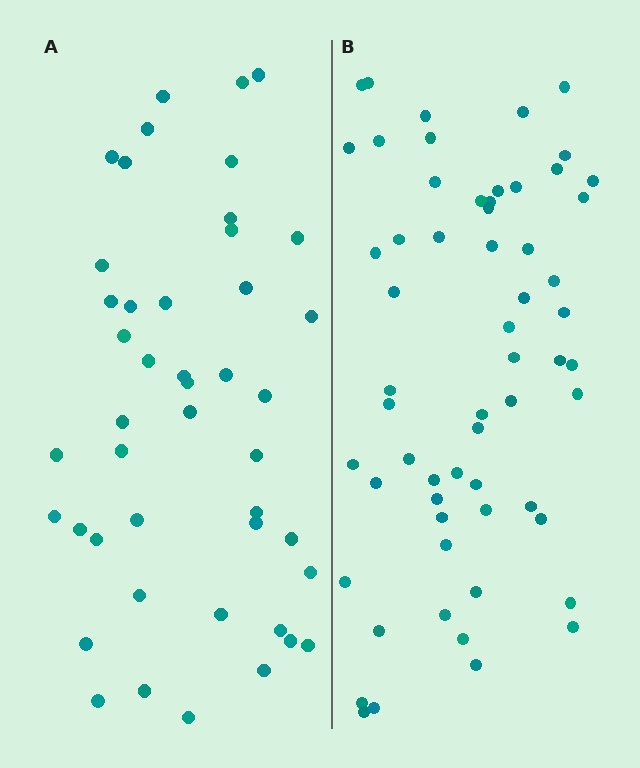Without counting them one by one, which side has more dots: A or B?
Region B (the right region) has more dots.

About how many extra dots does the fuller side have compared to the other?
Region B has approximately 15 more dots than region A.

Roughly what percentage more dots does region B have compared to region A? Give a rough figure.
About 35% more.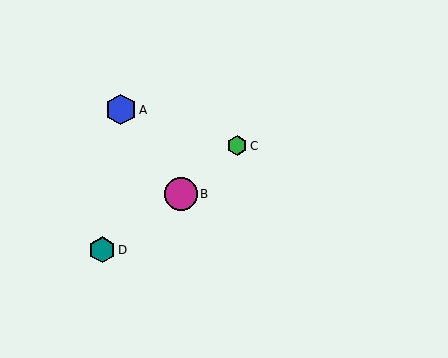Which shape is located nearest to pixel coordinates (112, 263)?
The teal hexagon (labeled D) at (102, 250) is nearest to that location.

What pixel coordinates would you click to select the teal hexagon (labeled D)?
Click at (102, 250) to select the teal hexagon D.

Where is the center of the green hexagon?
The center of the green hexagon is at (237, 146).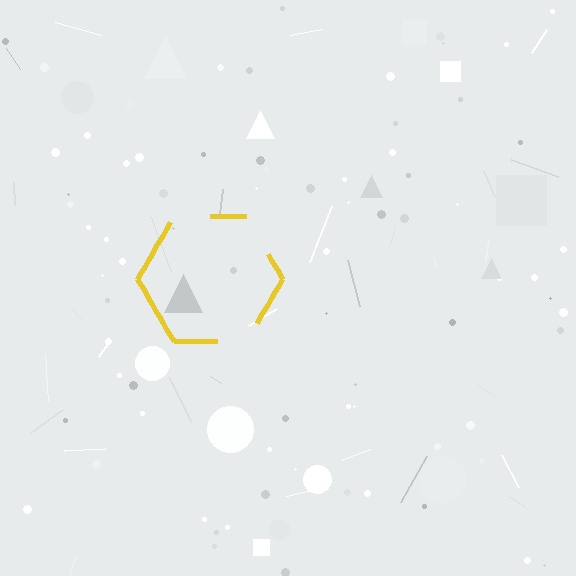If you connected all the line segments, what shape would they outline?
They would outline a hexagon.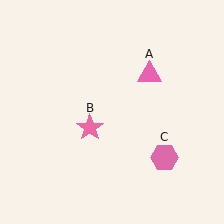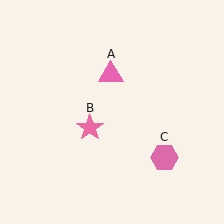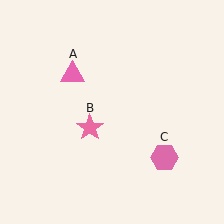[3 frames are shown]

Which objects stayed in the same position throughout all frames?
Pink star (object B) and pink hexagon (object C) remained stationary.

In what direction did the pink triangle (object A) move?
The pink triangle (object A) moved left.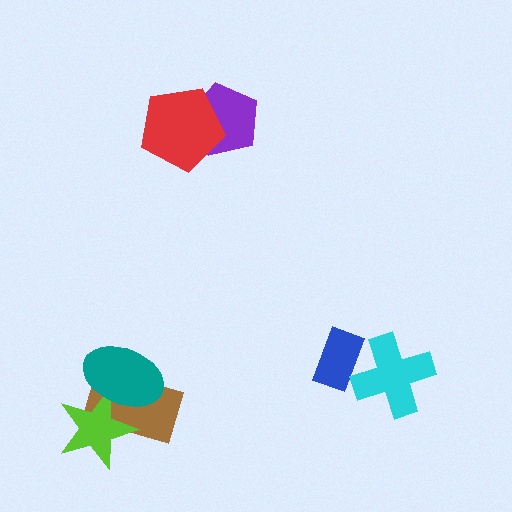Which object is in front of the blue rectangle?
The cyan cross is in front of the blue rectangle.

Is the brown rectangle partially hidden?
Yes, it is partially covered by another shape.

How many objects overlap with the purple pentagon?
1 object overlaps with the purple pentagon.